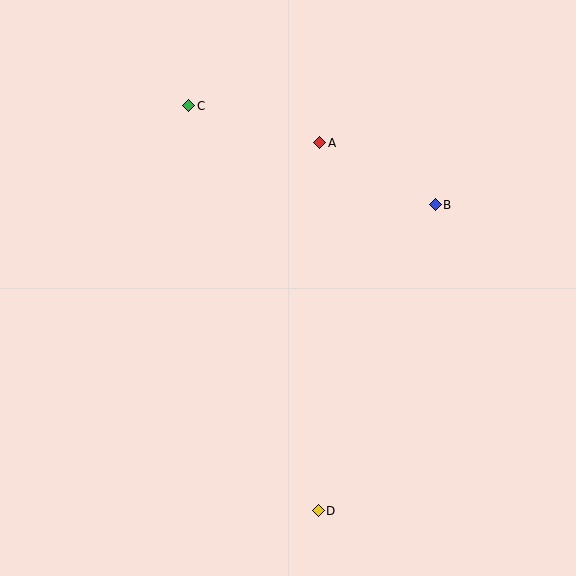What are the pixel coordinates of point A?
Point A is at (320, 143).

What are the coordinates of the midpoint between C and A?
The midpoint between C and A is at (254, 124).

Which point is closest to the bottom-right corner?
Point D is closest to the bottom-right corner.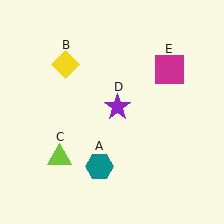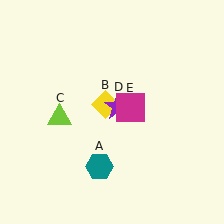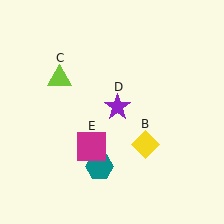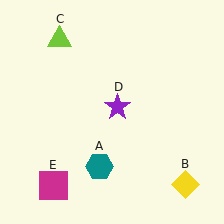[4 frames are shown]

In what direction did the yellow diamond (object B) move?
The yellow diamond (object B) moved down and to the right.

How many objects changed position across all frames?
3 objects changed position: yellow diamond (object B), lime triangle (object C), magenta square (object E).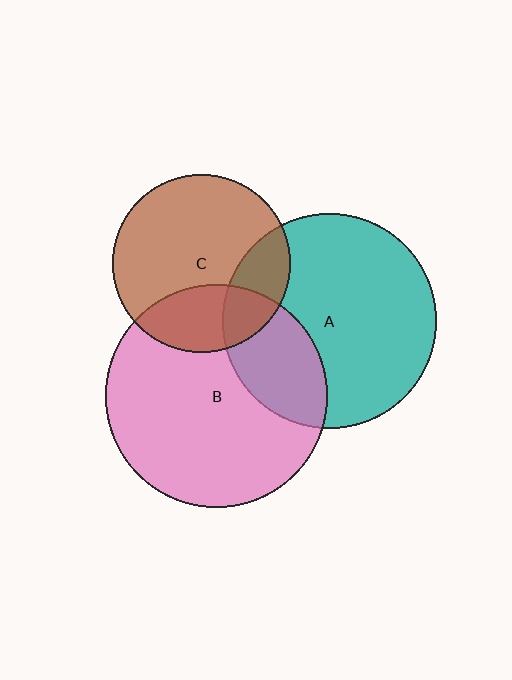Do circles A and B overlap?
Yes.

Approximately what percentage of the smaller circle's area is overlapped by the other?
Approximately 25%.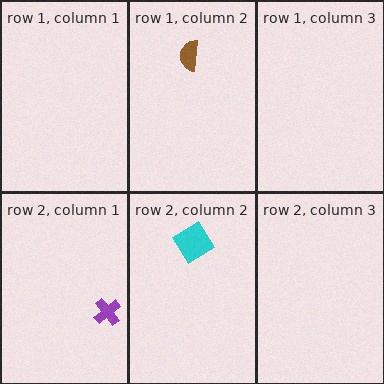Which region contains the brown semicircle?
The row 1, column 2 region.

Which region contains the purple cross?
The row 2, column 1 region.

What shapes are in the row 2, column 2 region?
The cyan diamond.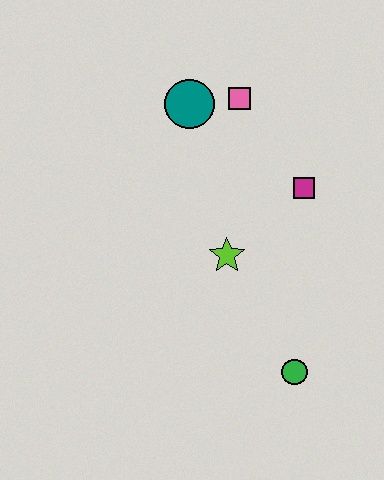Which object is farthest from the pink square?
The green circle is farthest from the pink square.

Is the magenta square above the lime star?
Yes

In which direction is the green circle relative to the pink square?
The green circle is below the pink square.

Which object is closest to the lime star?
The magenta square is closest to the lime star.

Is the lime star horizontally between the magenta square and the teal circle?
Yes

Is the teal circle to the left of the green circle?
Yes